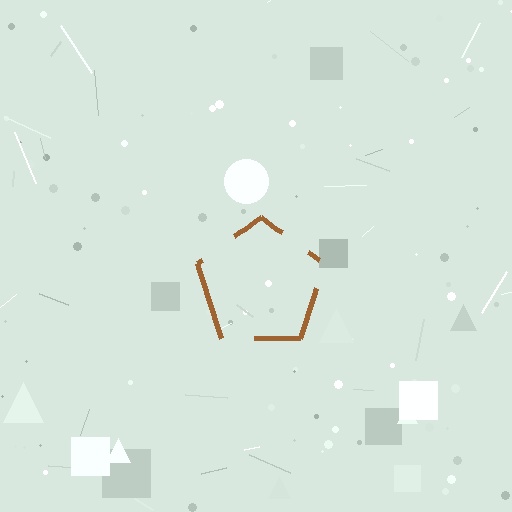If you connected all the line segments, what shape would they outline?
They would outline a pentagon.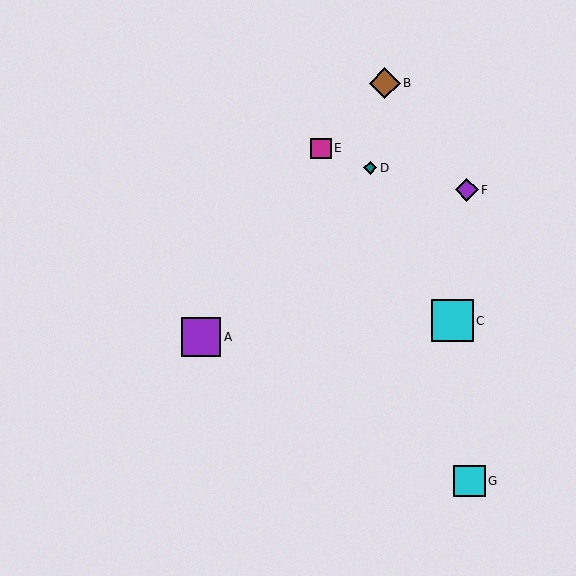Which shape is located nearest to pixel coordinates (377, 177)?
The teal diamond (labeled D) at (370, 168) is nearest to that location.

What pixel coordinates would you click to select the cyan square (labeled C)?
Click at (452, 321) to select the cyan square C.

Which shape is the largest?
The cyan square (labeled C) is the largest.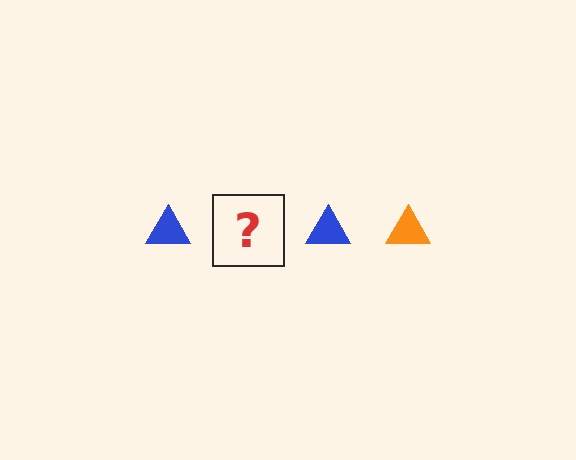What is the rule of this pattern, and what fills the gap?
The rule is that the pattern cycles through blue, orange triangles. The gap should be filled with an orange triangle.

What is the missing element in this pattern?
The missing element is an orange triangle.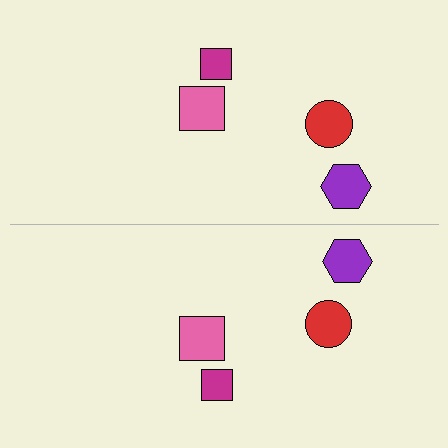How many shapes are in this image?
There are 8 shapes in this image.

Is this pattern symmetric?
Yes, this pattern has bilateral (reflection) symmetry.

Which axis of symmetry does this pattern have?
The pattern has a horizontal axis of symmetry running through the center of the image.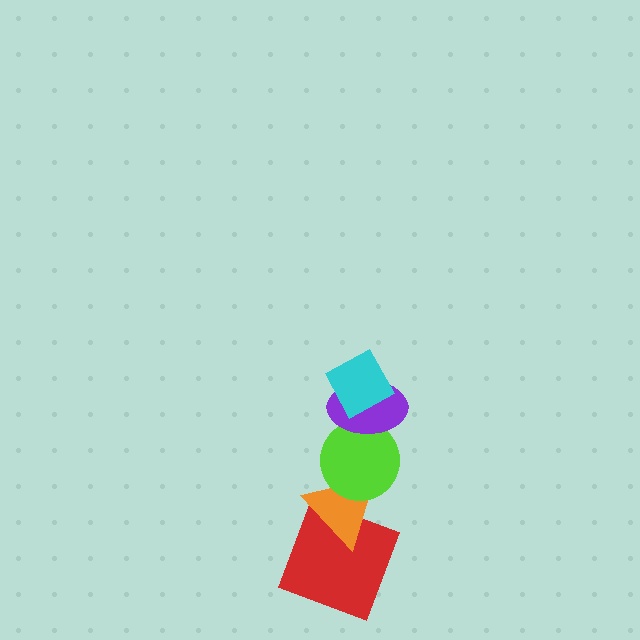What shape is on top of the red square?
The orange triangle is on top of the red square.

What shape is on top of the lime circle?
The purple ellipse is on top of the lime circle.